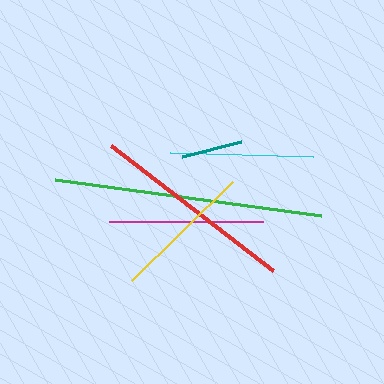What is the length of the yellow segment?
The yellow segment is approximately 142 pixels long.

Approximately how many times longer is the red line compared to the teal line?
The red line is approximately 3.4 times the length of the teal line.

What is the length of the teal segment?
The teal segment is approximately 61 pixels long.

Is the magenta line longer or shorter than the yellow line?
The magenta line is longer than the yellow line.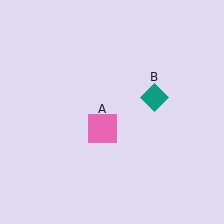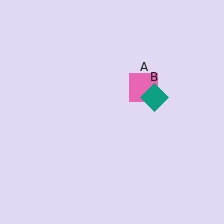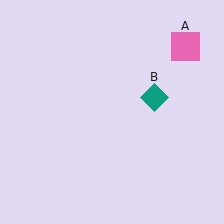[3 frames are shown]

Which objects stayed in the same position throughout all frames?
Teal diamond (object B) remained stationary.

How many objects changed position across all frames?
1 object changed position: pink square (object A).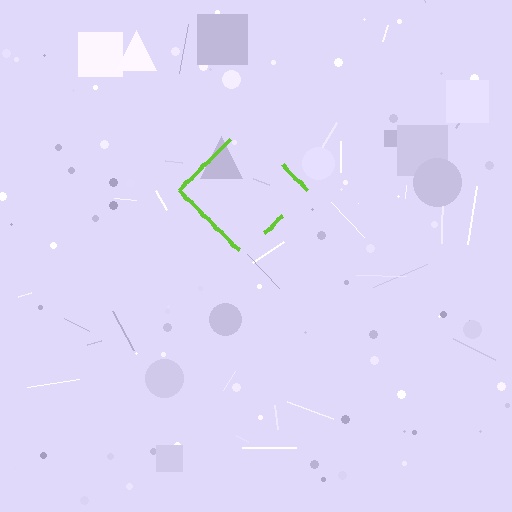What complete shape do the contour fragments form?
The contour fragments form a diamond.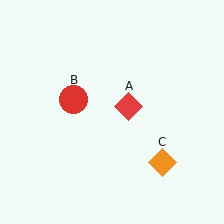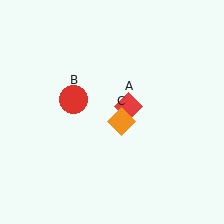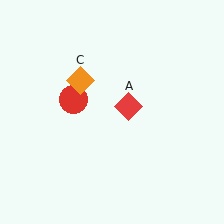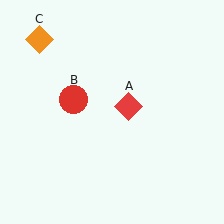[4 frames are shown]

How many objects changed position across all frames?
1 object changed position: orange diamond (object C).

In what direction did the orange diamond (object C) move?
The orange diamond (object C) moved up and to the left.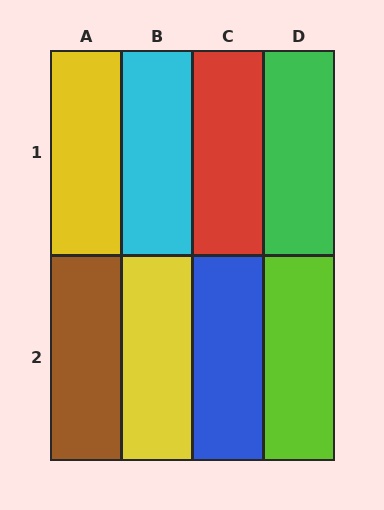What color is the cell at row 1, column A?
Yellow.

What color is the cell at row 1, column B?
Cyan.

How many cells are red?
1 cell is red.